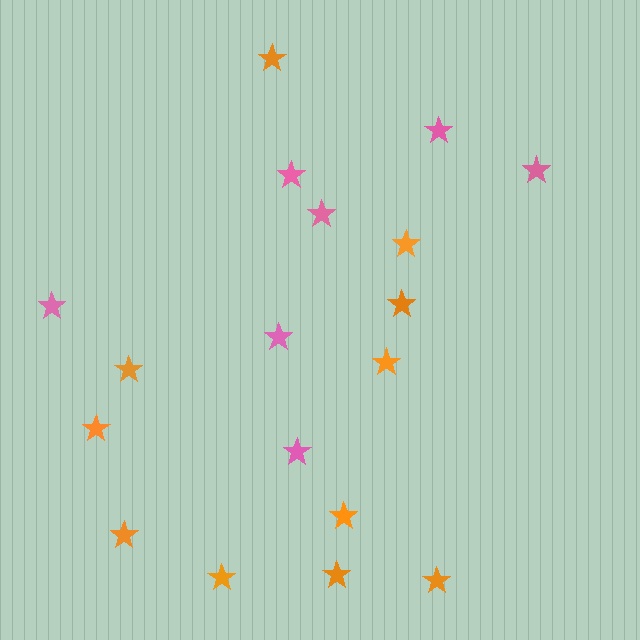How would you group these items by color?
There are 2 groups: one group of pink stars (7) and one group of orange stars (11).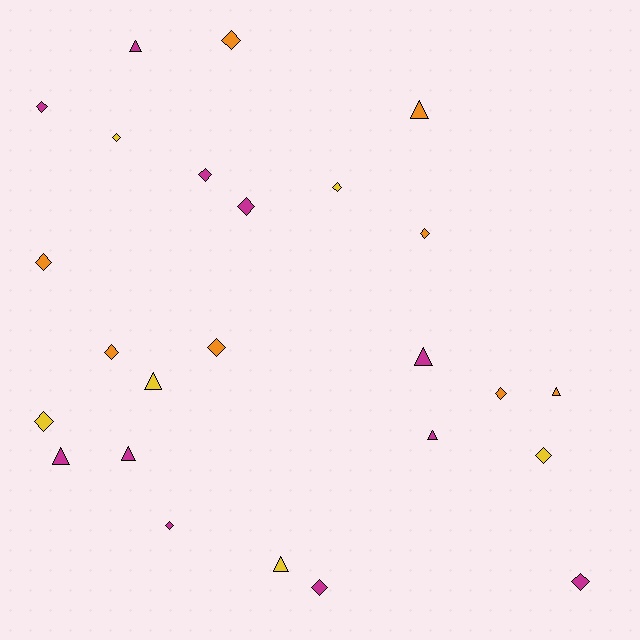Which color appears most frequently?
Magenta, with 11 objects.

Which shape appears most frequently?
Diamond, with 16 objects.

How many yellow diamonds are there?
There are 4 yellow diamonds.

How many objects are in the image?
There are 25 objects.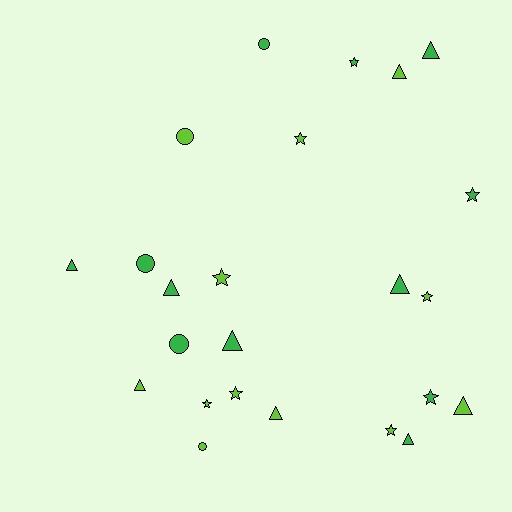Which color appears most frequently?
Green, with 12 objects.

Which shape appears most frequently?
Triangle, with 10 objects.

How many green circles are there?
There are 3 green circles.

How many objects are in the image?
There are 24 objects.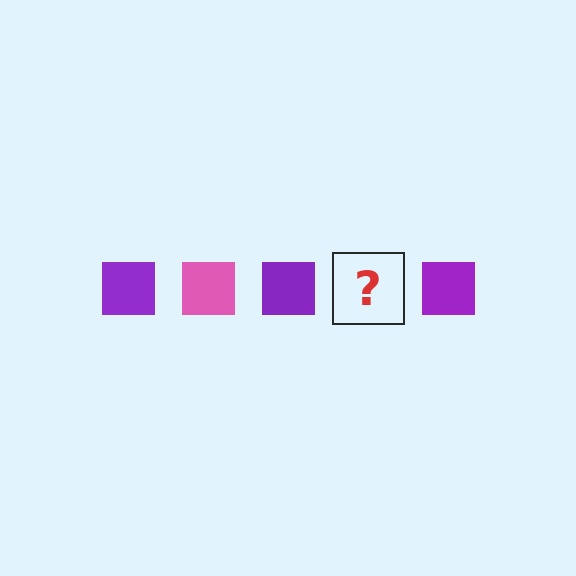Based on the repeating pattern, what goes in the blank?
The blank should be a pink square.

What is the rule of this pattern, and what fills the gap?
The rule is that the pattern cycles through purple, pink squares. The gap should be filled with a pink square.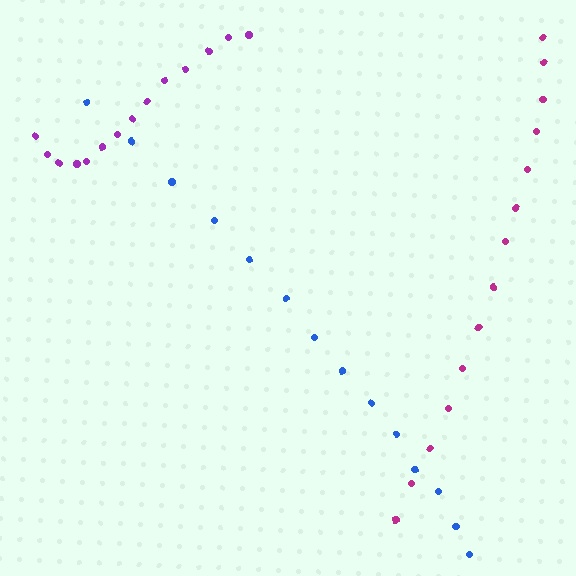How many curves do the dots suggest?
There are 3 distinct paths.